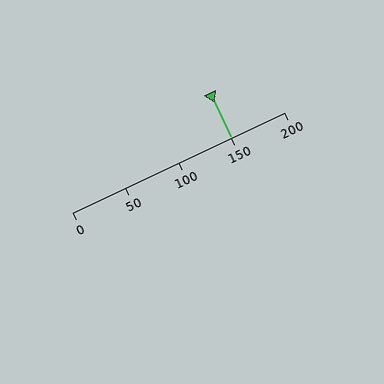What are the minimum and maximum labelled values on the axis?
The axis runs from 0 to 200.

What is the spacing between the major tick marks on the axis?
The major ticks are spaced 50 apart.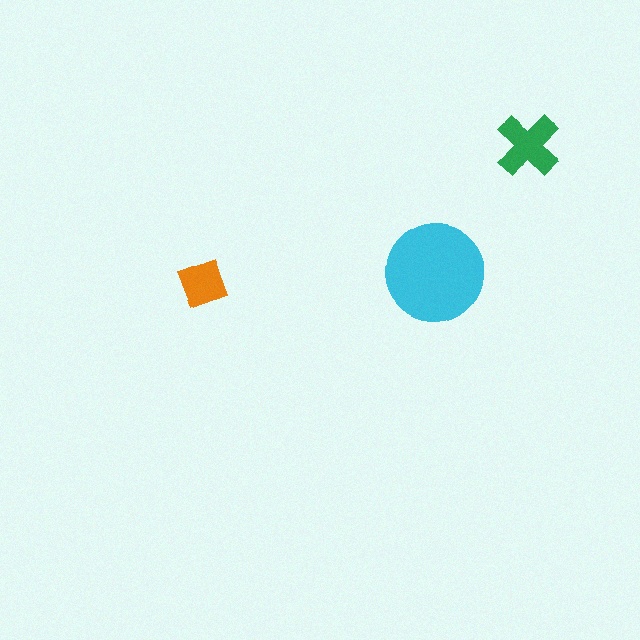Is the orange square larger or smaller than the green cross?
Smaller.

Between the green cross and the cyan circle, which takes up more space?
The cyan circle.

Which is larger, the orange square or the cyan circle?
The cyan circle.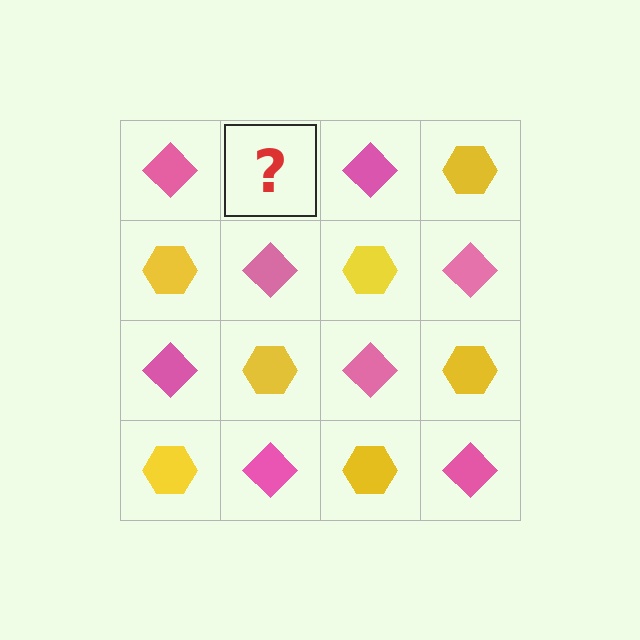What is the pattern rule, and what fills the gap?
The rule is that it alternates pink diamond and yellow hexagon in a checkerboard pattern. The gap should be filled with a yellow hexagon.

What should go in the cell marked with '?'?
The missing cell should contain a yellow hexagon.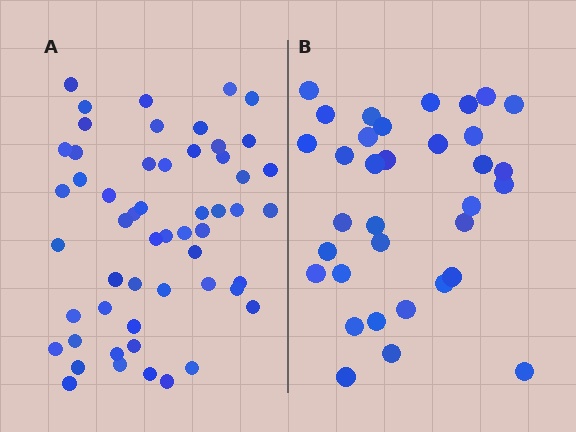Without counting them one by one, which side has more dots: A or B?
Region A (the left region) has more dots.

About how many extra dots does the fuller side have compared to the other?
Region A has approximately 20 more dots than region B.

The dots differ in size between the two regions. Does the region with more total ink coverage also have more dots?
No. Region B has more total ink coverage because its dots are larger, but region A actually contains more individual dots. Total area can be misleading — the number of items is what matters here.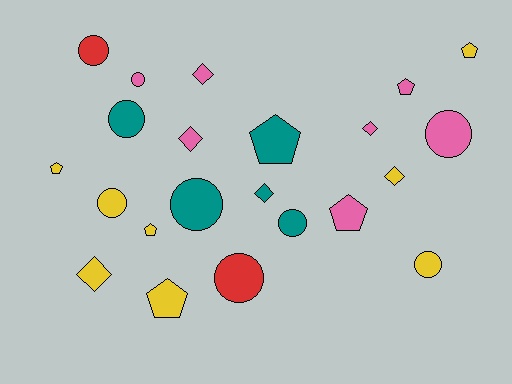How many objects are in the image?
There are 22 objects.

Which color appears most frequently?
Yellow, with 8 objects.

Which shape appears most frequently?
Circle, with 9 objects.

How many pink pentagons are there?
There are 2 pink pentagons.